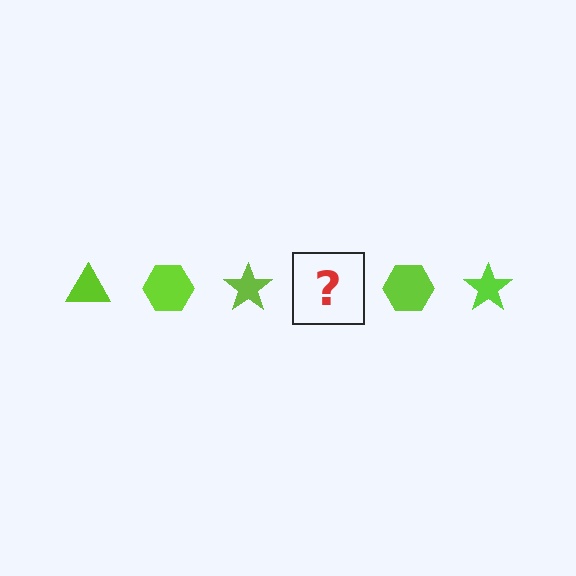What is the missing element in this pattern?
The missing element is a lime triangle.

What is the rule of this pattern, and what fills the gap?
The rule is that the pattern cycles through triangle, hexagon, star shapes in lime. The gap should be filled with a lime triangle.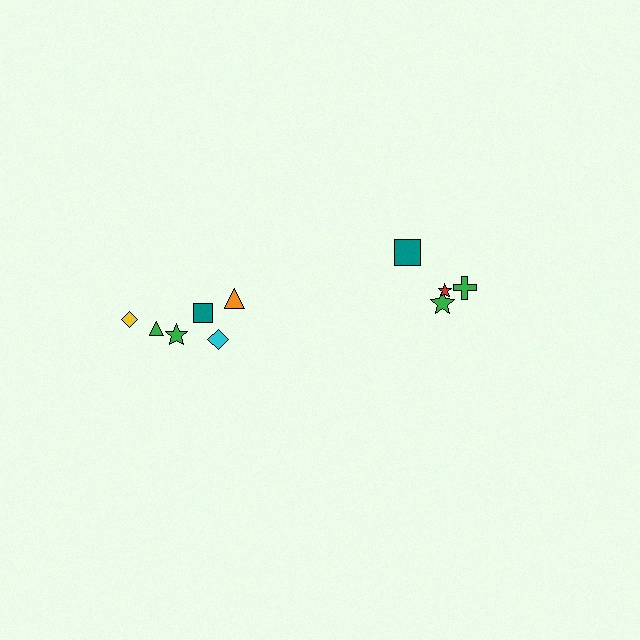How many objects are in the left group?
There are 6 objects.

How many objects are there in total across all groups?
There are 10 objects.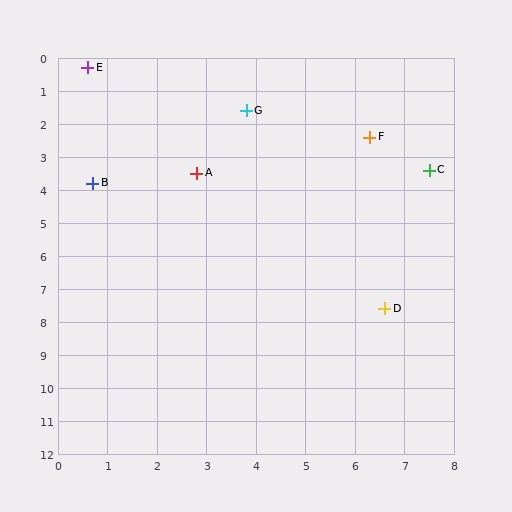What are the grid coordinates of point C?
Point C is at approximately (7.5, 3.4).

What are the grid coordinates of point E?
Point E is at approximately (0.6, 0.3).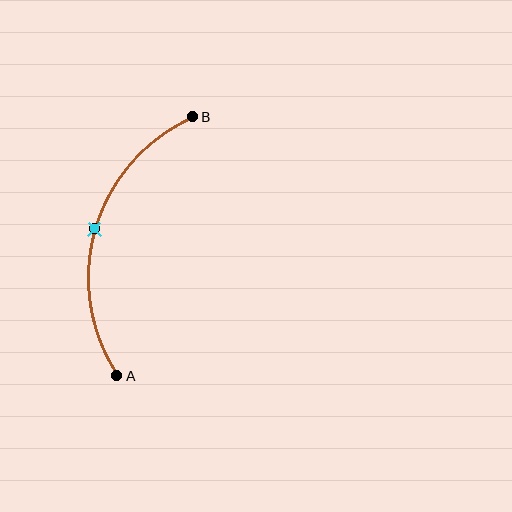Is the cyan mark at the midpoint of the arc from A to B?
Yes. The cyan mark lies on the arc at equal arc-length from both A and B — it is the arc midpoint.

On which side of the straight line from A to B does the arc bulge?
The arc bulges to the left of the straight line connecting A and B.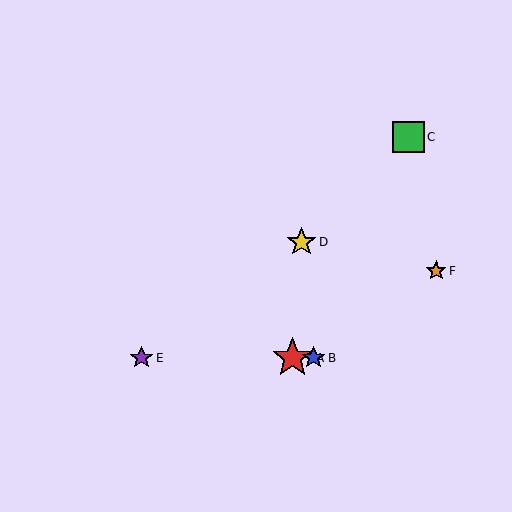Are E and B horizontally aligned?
Yes, both are at y≈358.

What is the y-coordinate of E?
Object E is at y≈358.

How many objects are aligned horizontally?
3 objects (A, B, E) are aligned horizontally.